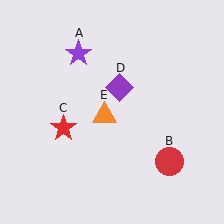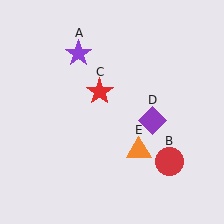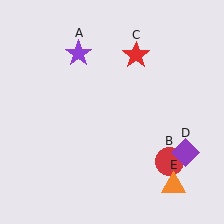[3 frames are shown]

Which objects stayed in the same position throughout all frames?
Purple star (object A) and red circle (object B) remained stationary.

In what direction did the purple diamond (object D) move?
The purple diamond (object D) moved down and to the right.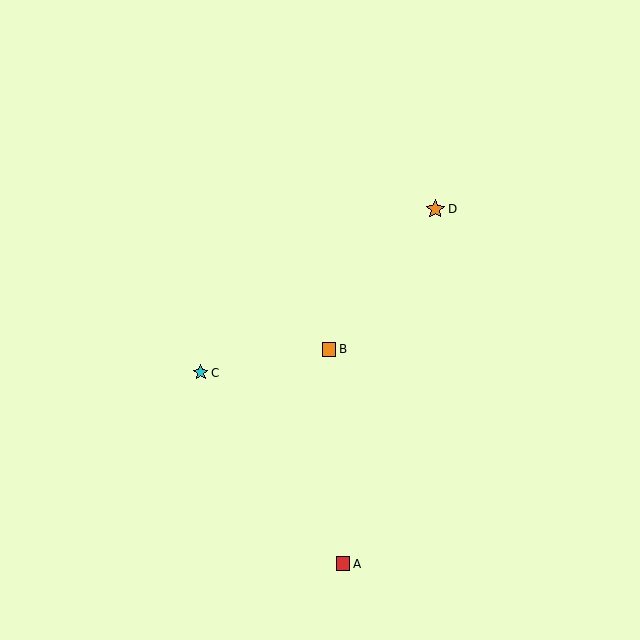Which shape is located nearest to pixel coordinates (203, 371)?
The cyan star (labeled C) at (201, 373) is nearest to that location.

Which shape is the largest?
The orange star (labeled D) is the largest.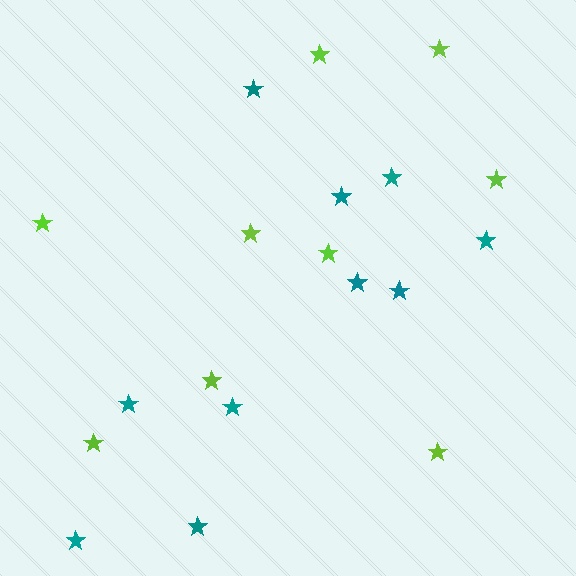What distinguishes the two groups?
There are 2 groups: one group of lime stars (9) and one group of teal stars (10).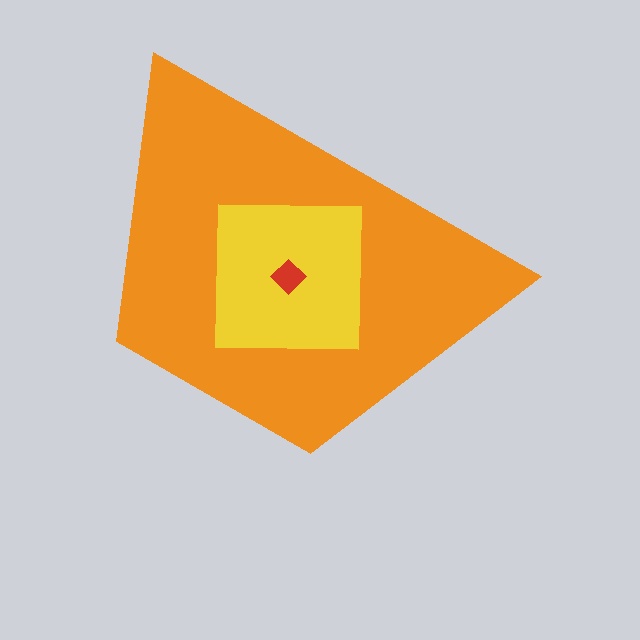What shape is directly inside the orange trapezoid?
The yellow square.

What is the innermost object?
The red diamond.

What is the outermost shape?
The orange trapezoid.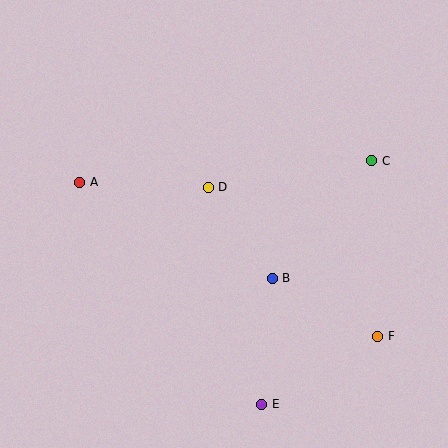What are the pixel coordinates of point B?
Point B is at (272, 279).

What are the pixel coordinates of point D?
Point D is at (208, 187).